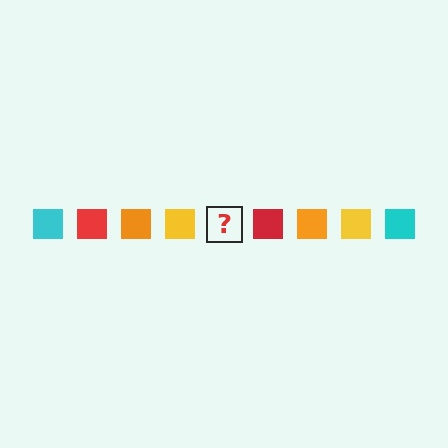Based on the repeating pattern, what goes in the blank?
The blank should be a cyan square.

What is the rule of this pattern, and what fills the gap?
The rule is that the pattern cycles through cyan, red, orange, yellow squares. The gap should be filled with a cyan square.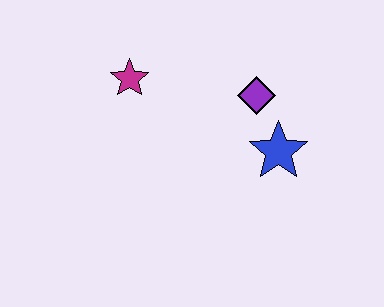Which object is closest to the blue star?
The purple diamond is closest to the blue star.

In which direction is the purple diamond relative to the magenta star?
The purple diamond is to the right of the magenta star.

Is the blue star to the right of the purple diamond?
Yes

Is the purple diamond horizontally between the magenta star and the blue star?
Yes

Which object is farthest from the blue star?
The magenta star is farthest from the blue star.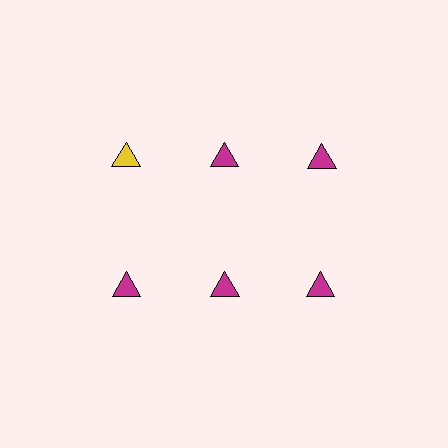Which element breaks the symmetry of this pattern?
The yellow triangle in the top row, leftmost column breaks the symmetry. All other shapes are magenta triangles.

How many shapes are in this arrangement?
There are 6 shapes arranged in a grid pattern.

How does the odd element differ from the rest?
It has a different color: yellow instead of magenta.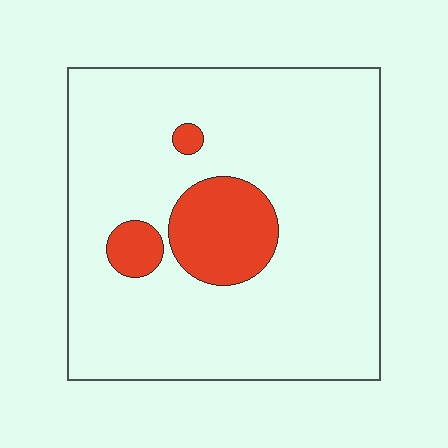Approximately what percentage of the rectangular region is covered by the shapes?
Approximately 15%.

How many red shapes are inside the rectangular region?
3.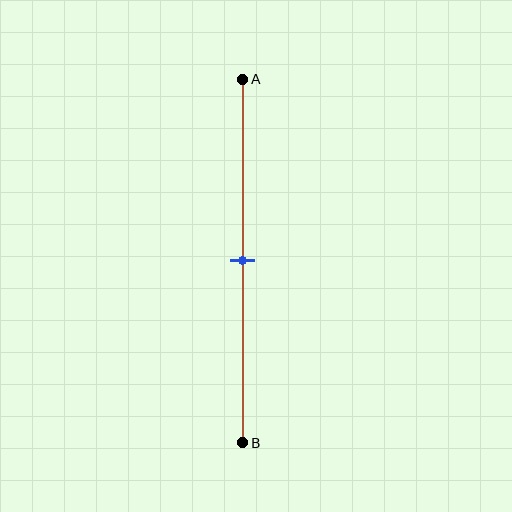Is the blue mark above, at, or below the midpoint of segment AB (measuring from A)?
The blue mark is approximately at the midpoint of segment AB.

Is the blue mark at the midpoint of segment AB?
Yes, the mark is approximately at the midpoint.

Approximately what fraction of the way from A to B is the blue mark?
The blue mark is approximately 50% of the way from A to B.